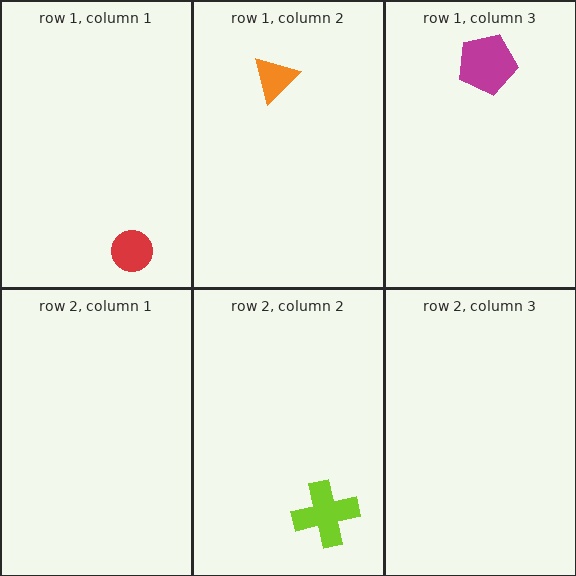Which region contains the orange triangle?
The row 1, column 2 region.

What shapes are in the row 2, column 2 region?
The lime cross.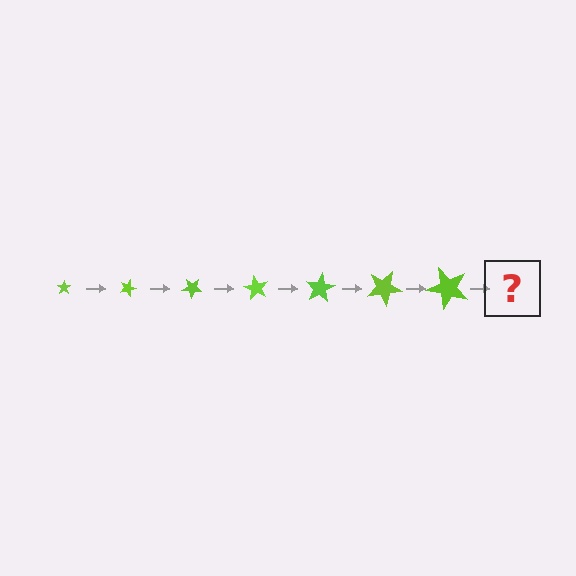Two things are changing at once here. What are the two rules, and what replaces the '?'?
The two rules are that the star grows larger each step and it rotates 20 degrees each step. The '?' should be a star, larger than the previous one and rotated 140 degrees from the start.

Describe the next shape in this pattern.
It should be a star, larger than the previous one and rotated 140 degrees from the start.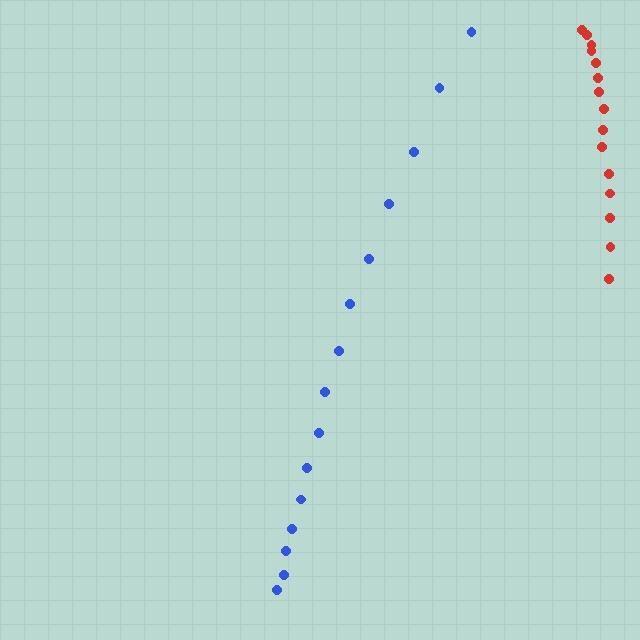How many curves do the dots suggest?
There are 2 distinct paths.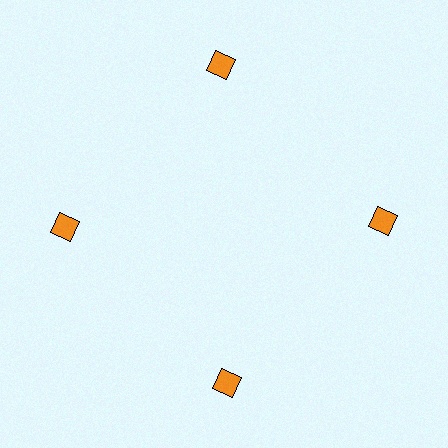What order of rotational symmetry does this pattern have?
This pattern has 4-fold rotational symmetry.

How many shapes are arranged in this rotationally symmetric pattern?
There are 4 shapes, arranged in 4 groups of 1.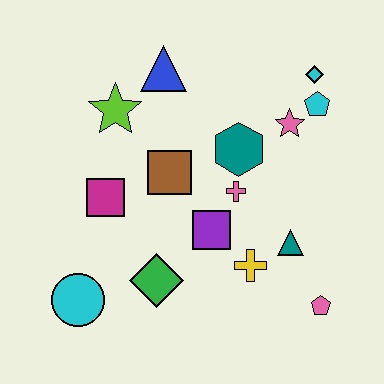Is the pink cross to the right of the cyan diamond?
No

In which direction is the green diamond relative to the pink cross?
The green diamond is below the pink cross.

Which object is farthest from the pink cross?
The cyan circle is farthest from the pink cross.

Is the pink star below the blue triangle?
Yes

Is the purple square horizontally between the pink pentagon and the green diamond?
Yes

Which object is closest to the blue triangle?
The lime star is closest to the blue triangle.